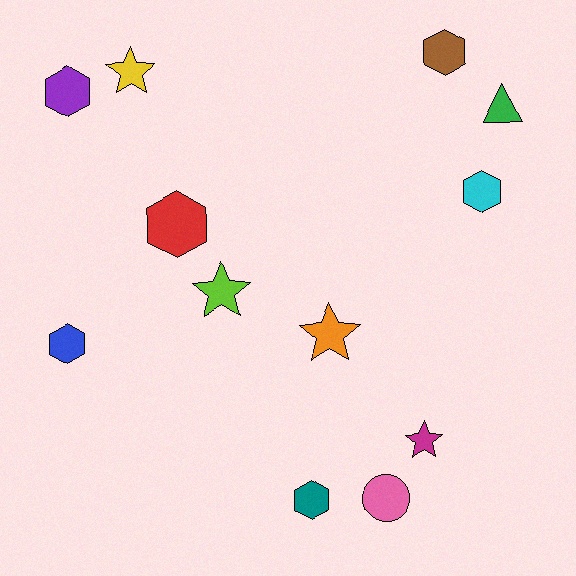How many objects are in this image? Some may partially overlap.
There are 12 objects.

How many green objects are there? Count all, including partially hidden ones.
There is 1 green object.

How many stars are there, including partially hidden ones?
There are 4 stars.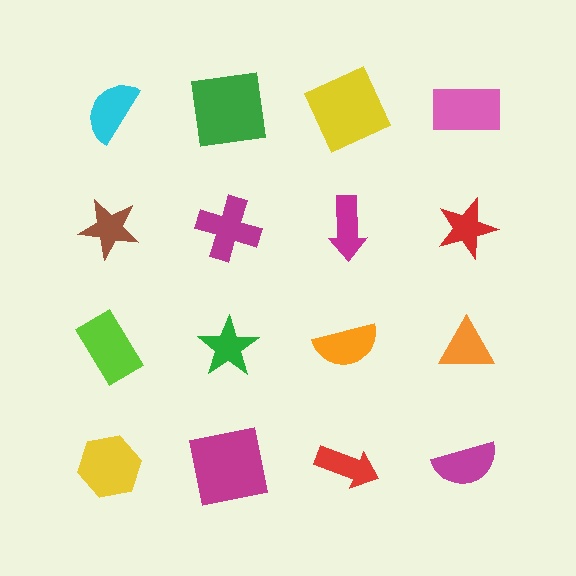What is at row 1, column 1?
A cyan semicircle.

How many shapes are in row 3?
4 shapes.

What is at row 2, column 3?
A magenta arrow.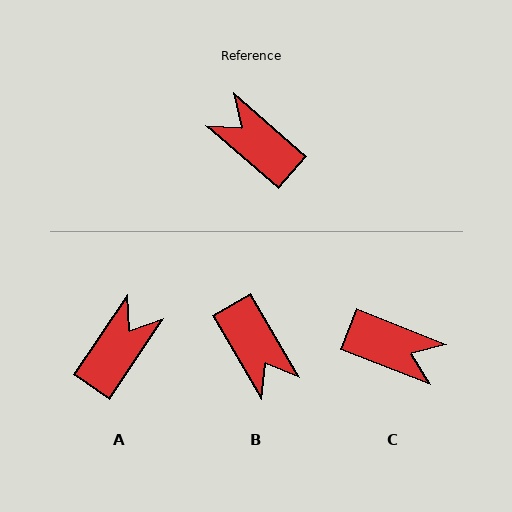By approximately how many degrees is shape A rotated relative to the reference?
Approximately 83 degrees clockwise.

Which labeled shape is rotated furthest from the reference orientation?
B, about 161 degrees away.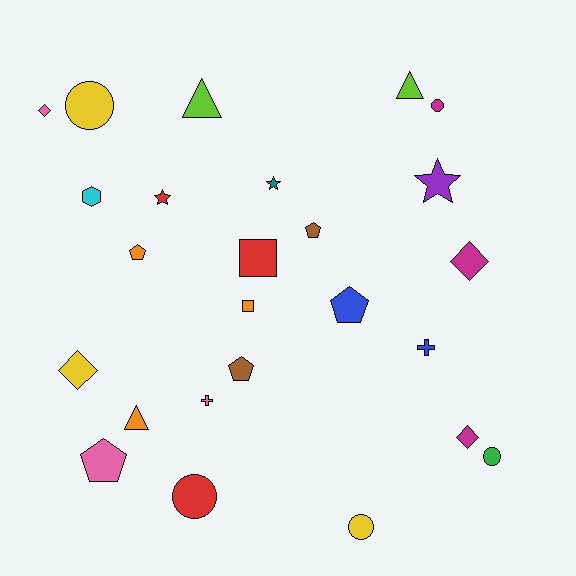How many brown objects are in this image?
There are 2 brown objects.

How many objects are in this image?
There are 25 objects.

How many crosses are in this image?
There are 2 crosses.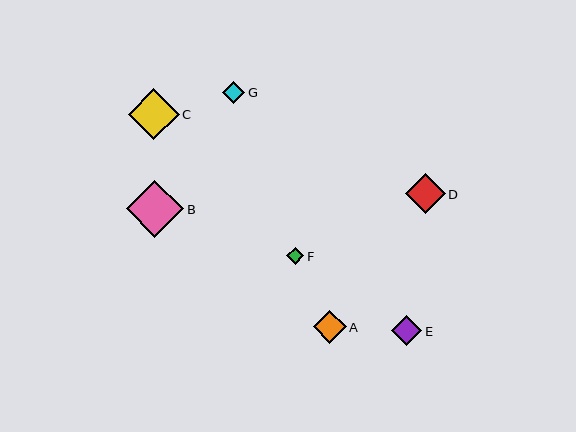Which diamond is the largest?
Diamond B is the largest with a size of approximately 57 pixels.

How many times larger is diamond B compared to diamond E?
Diamond B is approximately 1.9 times the size of diamond E.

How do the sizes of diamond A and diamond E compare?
Diamond A and diamond E are approximately the same size.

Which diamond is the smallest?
Diamond F is the smallest with a size of approximately 17 pixels.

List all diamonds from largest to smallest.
From largest to smallest: B, C, D, A, E, G, F.